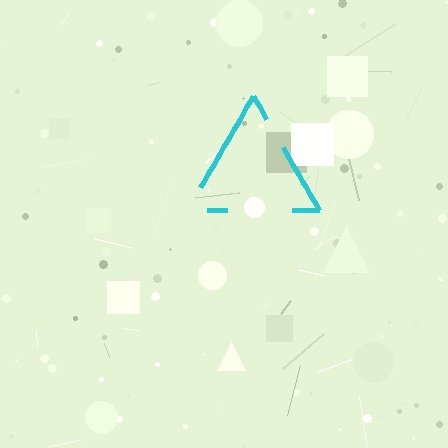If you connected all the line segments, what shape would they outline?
They would outline a triangle.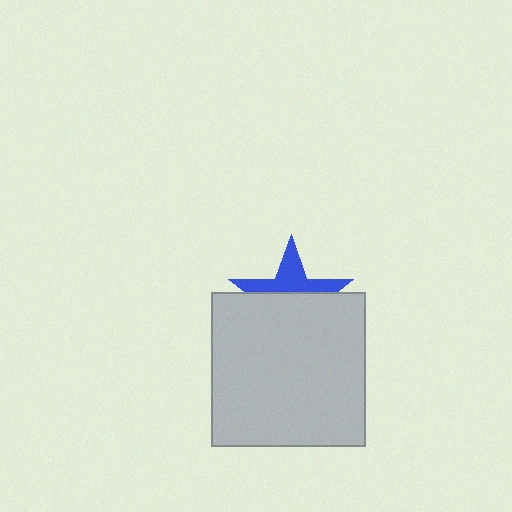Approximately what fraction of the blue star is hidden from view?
Roughly 60% of the blue star is hidden behind the light gray square.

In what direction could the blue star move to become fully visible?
The blue star could move up. That would shift it out from behind the light gray square entirely.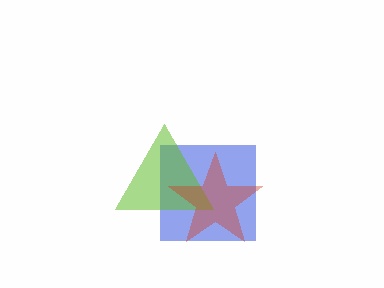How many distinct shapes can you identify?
There are 3 distinct shapes: a blue square, a lime triangle, a red star.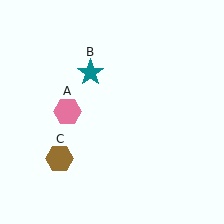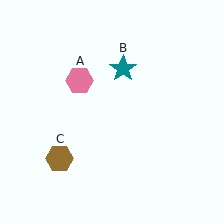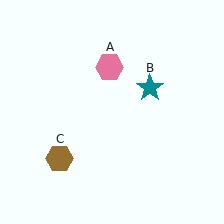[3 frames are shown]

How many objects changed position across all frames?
2 objects changed position: pink hexagon (object A), teal star (object B).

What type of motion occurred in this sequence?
The pink hexagon (object A), teal star (object B) rotated clockwise around the center of the scene.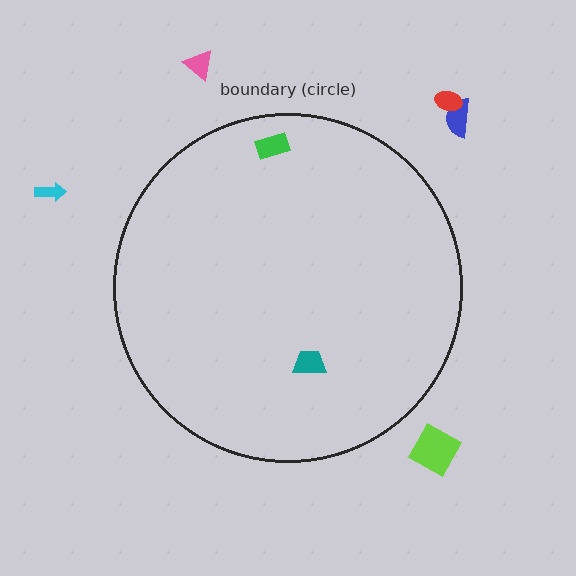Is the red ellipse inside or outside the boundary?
Outside.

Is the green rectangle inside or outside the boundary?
Inside.